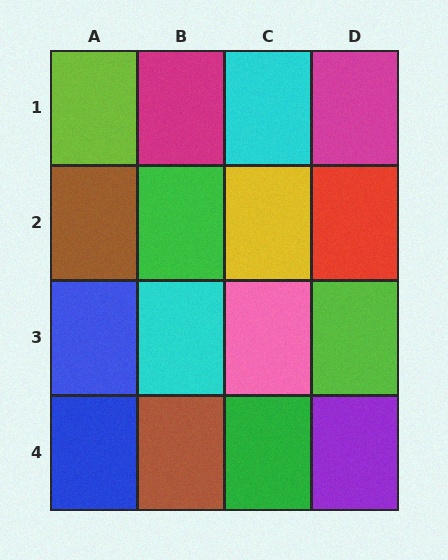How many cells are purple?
1 cell is purple.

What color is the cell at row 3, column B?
Cyan.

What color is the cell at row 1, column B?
Magenta.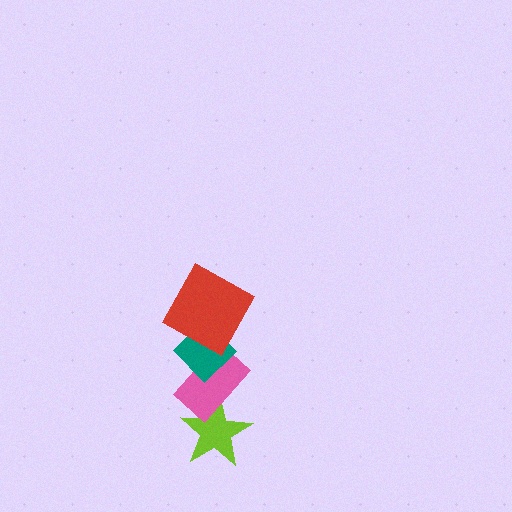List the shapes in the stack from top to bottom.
From top to bottom: the red square, the teal diamond, the pink rectangle, the lime star.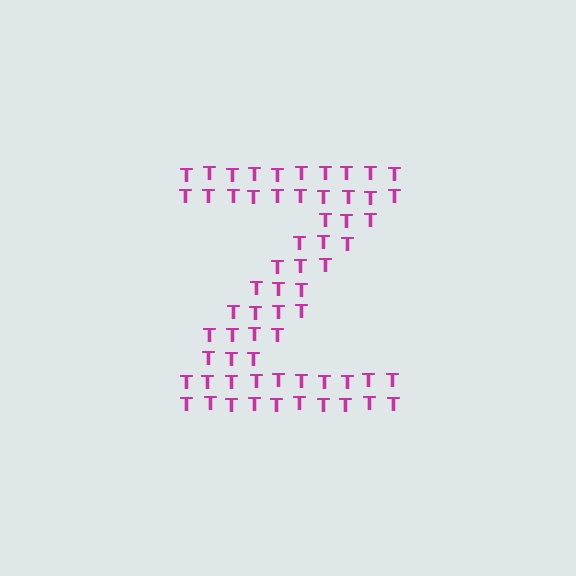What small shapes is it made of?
It is made of small letter T's.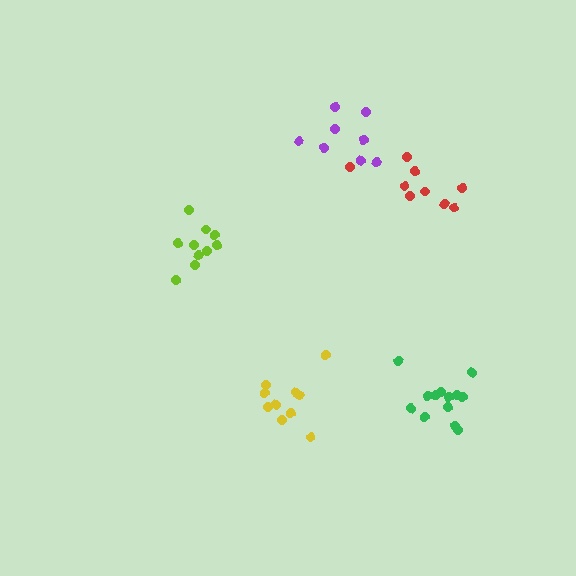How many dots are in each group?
Group 1: 8 dots, Group 2: 10 dots, Group 3: 9 dots, Group 4: 13 dots, Group 5: 10 dots (50 total).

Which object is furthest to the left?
The lime cluster is leftmost.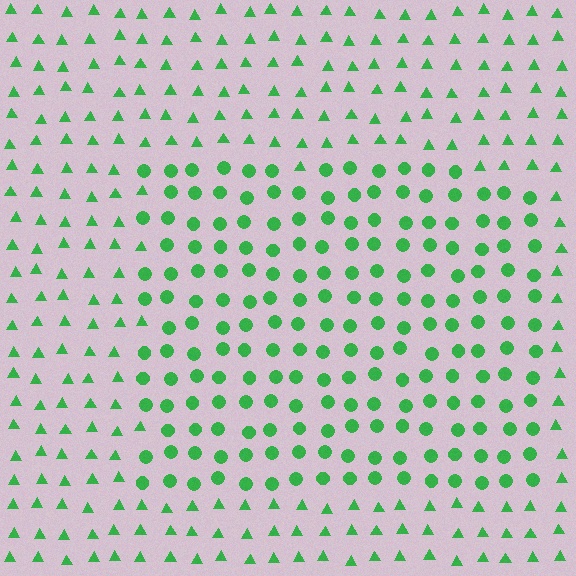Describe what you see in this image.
The image is filled with small green elements arranged in a uniform grid. A rectangle-shaped region contains circles, while the surrounding area contains triangles. The boundary is defined purely by the change in element shape.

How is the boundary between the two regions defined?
The boundary is defined by a change in element shape: circles inside vs. triangles outside. All elements share the same color and spacing.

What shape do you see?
I see a rectangle.